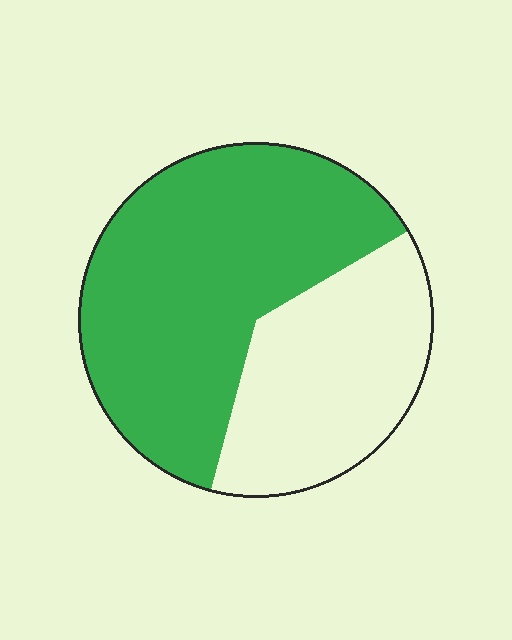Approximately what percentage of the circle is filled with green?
Approximately 60%.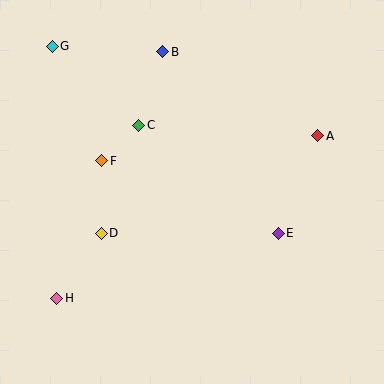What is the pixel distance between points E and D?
The distance between E and D is 177 pixels.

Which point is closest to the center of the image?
Point C at (139, 125) is closest to the center.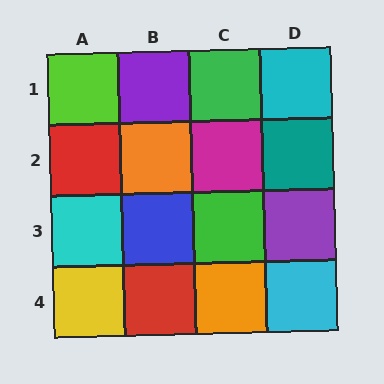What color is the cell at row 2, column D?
Teal.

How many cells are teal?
1 cell is teal.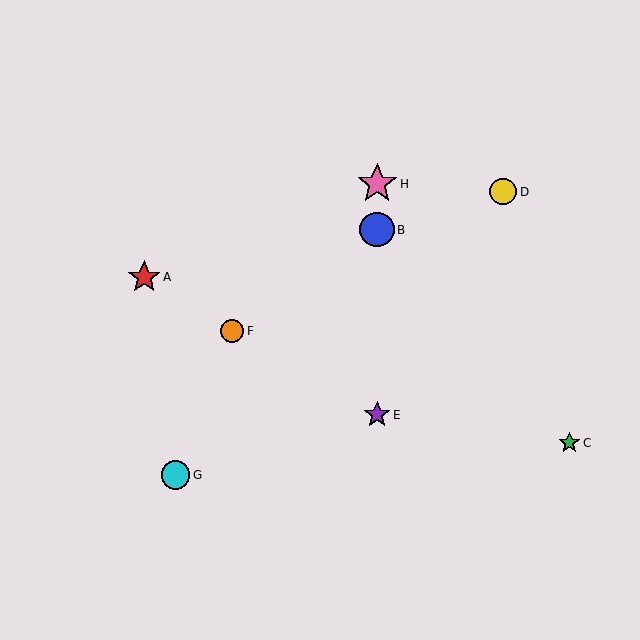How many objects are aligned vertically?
3 objects (B, E, H) are aligned vertically.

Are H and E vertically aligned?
Yes, both are at x≈377.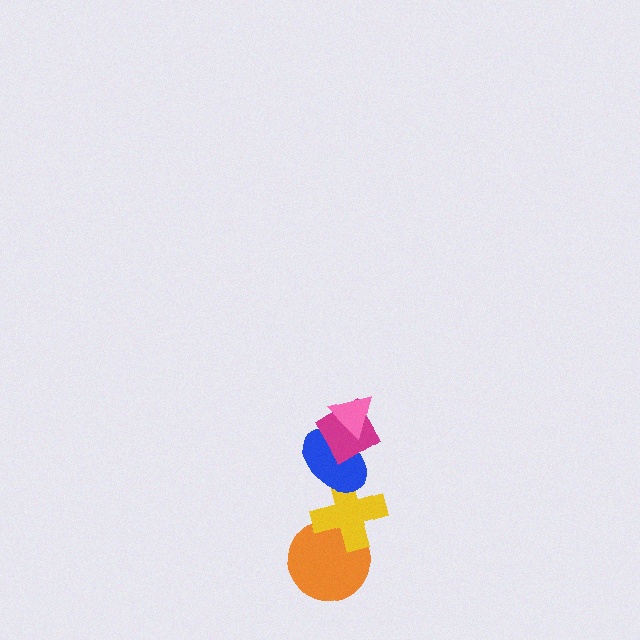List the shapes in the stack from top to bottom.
From top to bottom: the pink triangle, the magenta diamond, the blue ellipse, the yellow cross, the orange circle.